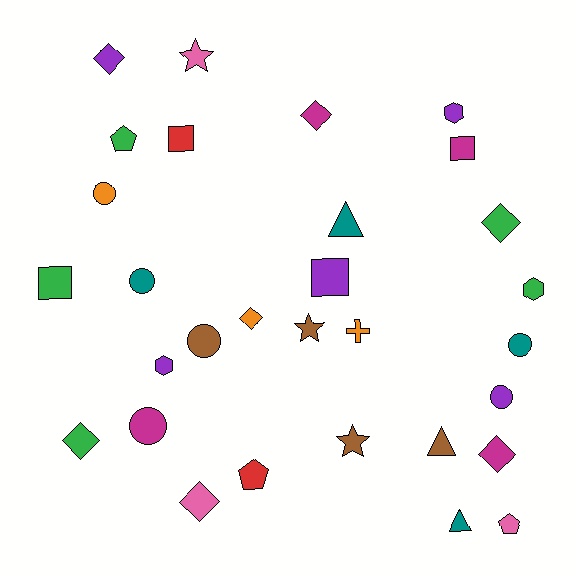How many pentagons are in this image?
There are 3 pentagons.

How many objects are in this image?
There are 30 objects.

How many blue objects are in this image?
There are no blue objects.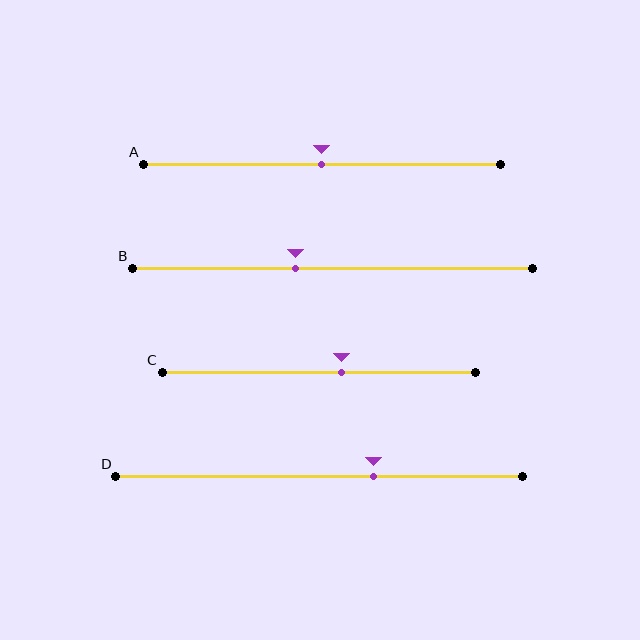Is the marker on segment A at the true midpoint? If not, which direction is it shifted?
Yes, the marker on segment A is at the true midpoint.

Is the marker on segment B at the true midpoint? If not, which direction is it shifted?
No, the marker on segment B is shifted to the left by about 9% of the segment length.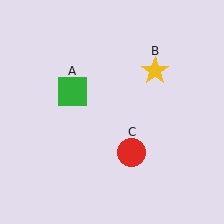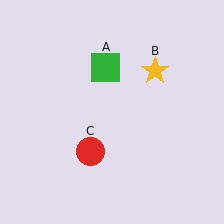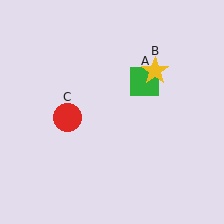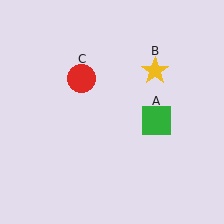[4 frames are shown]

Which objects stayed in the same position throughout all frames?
Yellow star (object B) remained stationary.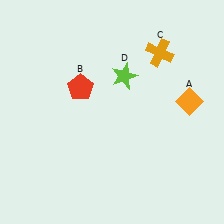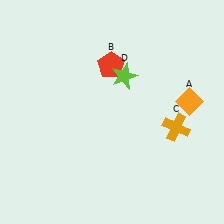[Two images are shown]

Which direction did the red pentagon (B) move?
The red pentagon (B) moved right.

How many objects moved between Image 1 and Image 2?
2 objects moved between the two images.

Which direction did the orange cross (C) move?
The orange cross (C) moved down.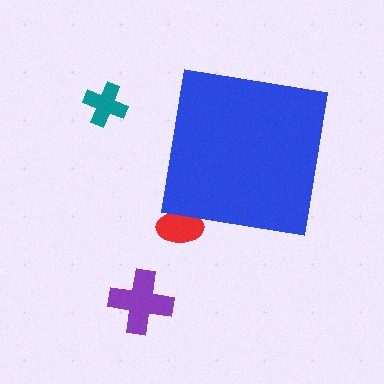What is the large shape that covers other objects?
A blue square.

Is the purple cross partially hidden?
No, the purple cross is fully visible.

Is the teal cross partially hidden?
No, the teal cross is fully visible.